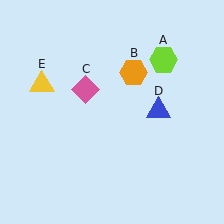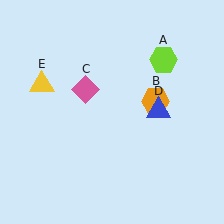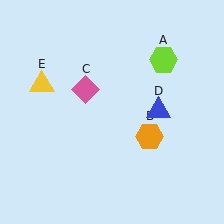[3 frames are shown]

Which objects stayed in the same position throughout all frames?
Lime hexagon (object A) and pink diamond (object C) and blue triangle (object D) and yellow triangle (object E) remained stationary.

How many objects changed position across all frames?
1 object changed position: orange hexagon (object B).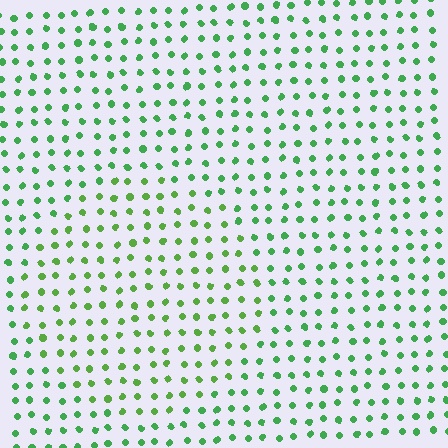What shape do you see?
I see a circle.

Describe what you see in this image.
The image is filled with small green elements in a uniform arrangement. A circle-shaped region is visible where the elements are tinted to a slightly different hue, forming a subtle color boundary.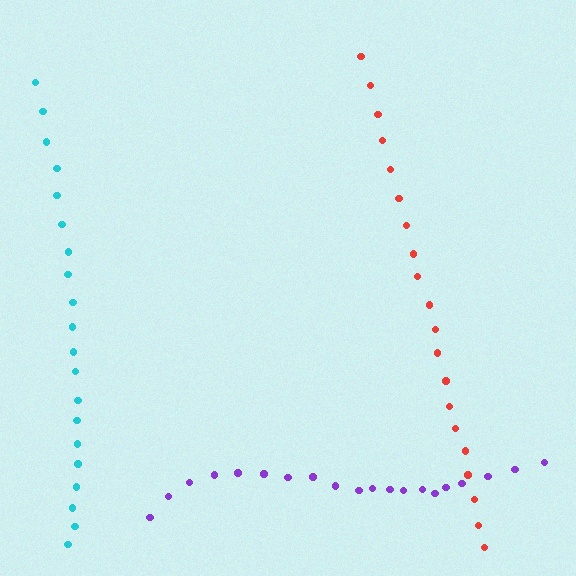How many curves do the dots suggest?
There are 3 distinct paths.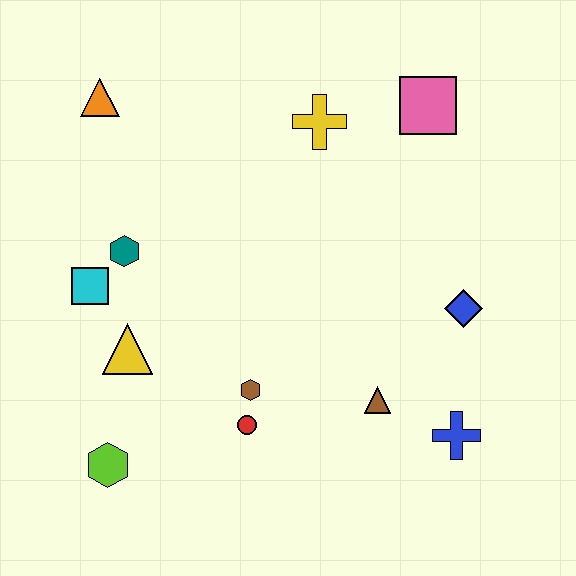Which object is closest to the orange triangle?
The teal hexagon is closest to the orange triangle.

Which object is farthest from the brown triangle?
The orange triangle is farthest from the brown triangle.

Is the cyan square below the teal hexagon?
Yes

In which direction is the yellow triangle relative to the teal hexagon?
The yellow triangle is below the teal hexagon.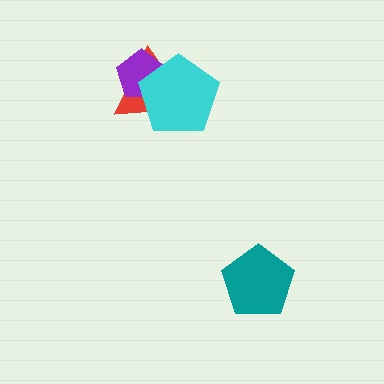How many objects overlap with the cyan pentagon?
2 objects overlap with the cyan pentagon.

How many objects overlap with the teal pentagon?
0 objects overlap with the teal pentagon.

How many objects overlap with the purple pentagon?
2 objects overlap with the purple pentagon.